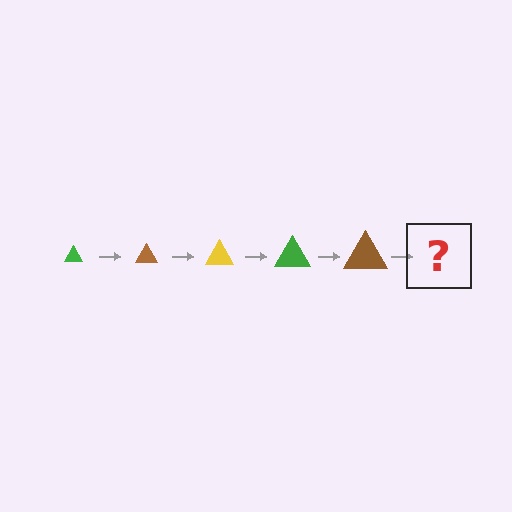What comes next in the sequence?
The next element should be a yellow triangle, larger than the previous one.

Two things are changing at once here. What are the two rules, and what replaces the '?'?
The two rules are that the triangle grows larger each step and the color cycles through green, brown, and yellow. The '?' should be a yellow triangle, larger than the previous one.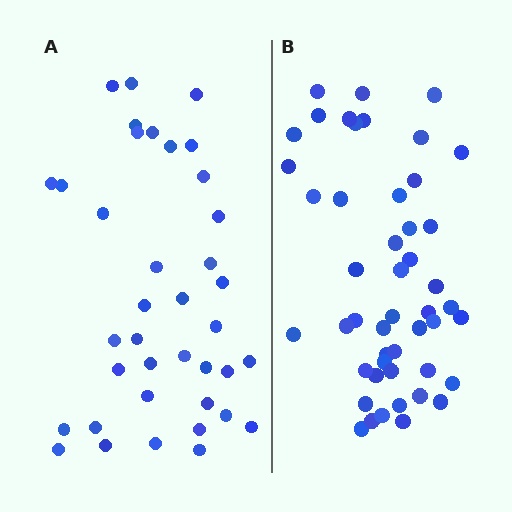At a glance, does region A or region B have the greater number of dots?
Region B (the right region) has more dots.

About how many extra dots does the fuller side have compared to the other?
Region B has roughly 10 or so more dots than region A.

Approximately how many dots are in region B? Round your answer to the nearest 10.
About 50 dots. (The exact count is 48, which rounds to 50.)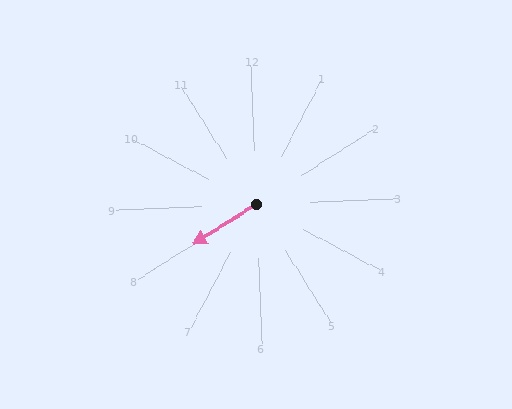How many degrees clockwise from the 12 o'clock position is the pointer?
Approximately 240 degrees.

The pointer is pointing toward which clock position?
Roughly 8 o'clock.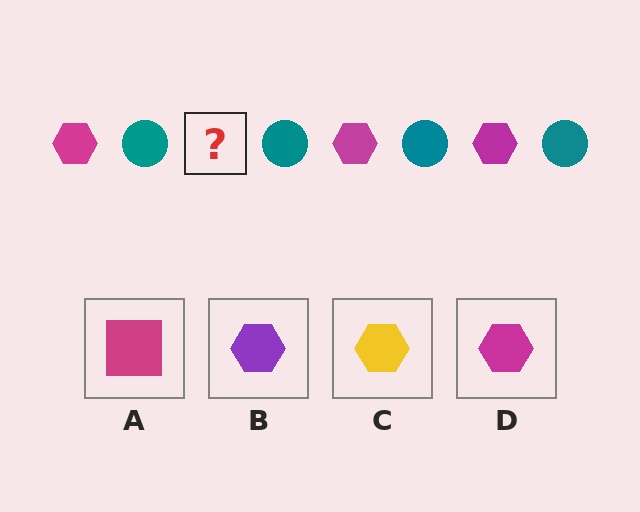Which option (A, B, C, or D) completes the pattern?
D.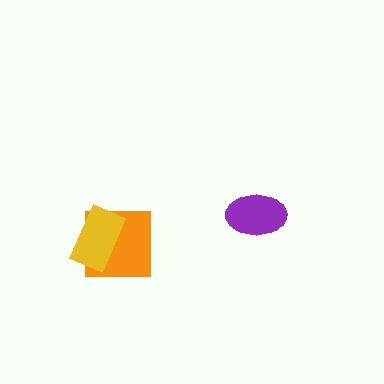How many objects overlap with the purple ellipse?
0 objects overlap with the purple ellipse.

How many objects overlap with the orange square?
1 object overlaps with the orange square.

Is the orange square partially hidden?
Yes, it is partially covered by another shape.